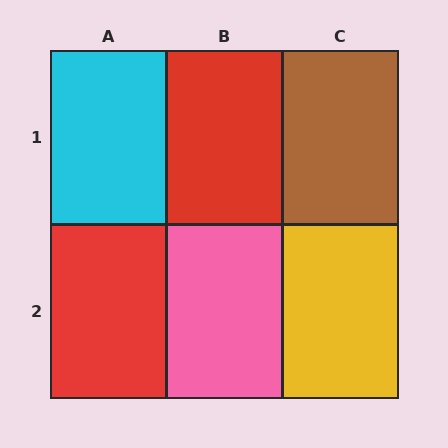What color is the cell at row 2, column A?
Red.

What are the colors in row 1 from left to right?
Cyan, red, brown.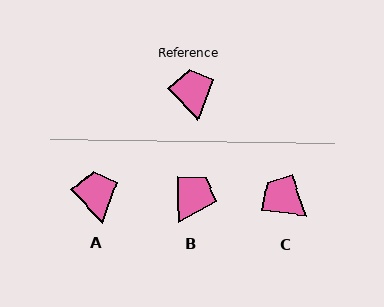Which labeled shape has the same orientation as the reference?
A.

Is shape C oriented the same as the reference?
No, it is off by about 40 degrees.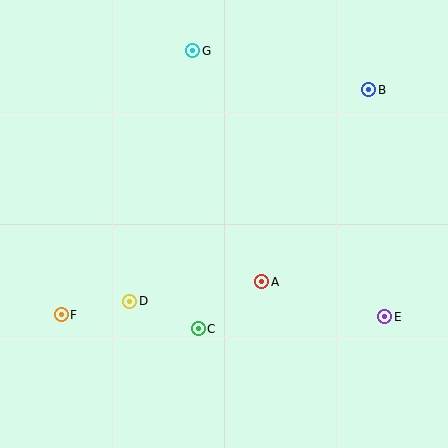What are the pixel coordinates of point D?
Point D is at (130, 301).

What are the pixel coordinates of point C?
Point C is at (198, 329).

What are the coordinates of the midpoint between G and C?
The midpoint between G and C is at (195, 190).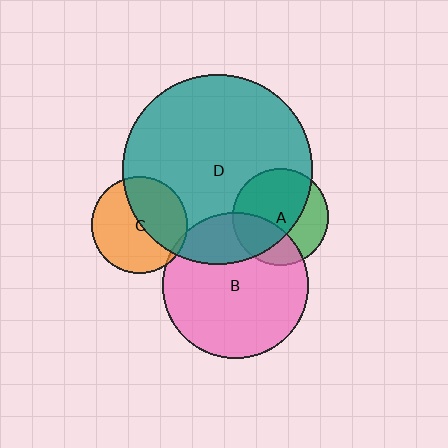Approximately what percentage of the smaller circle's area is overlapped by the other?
Approximately 65%.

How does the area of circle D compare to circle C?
Approximately 3.9 times.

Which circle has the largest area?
Circle D (teal).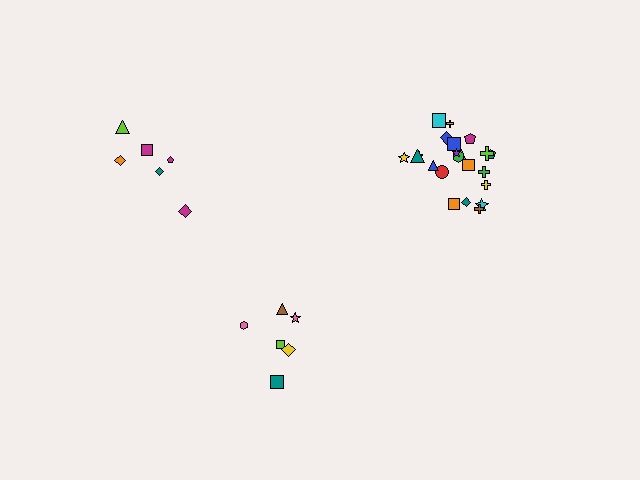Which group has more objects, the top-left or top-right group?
The top-right group.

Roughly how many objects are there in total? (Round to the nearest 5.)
Roughly 35 objects in total.